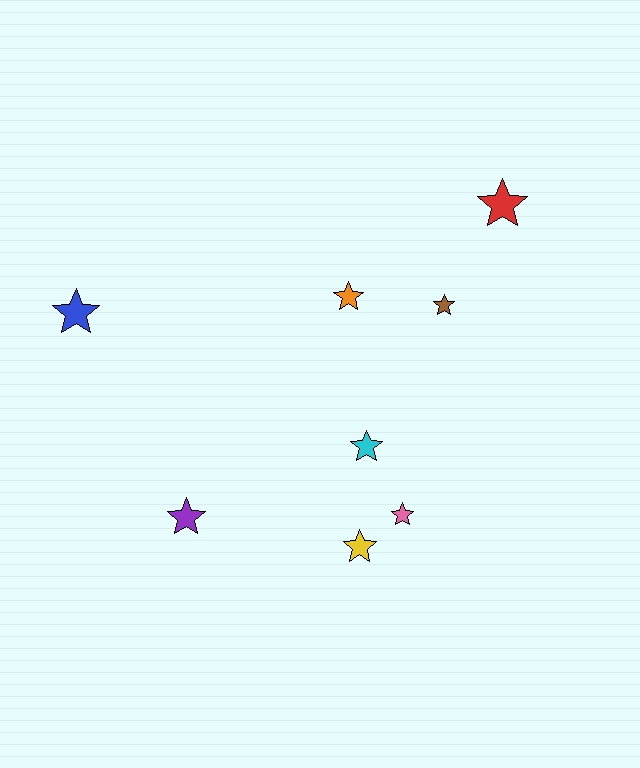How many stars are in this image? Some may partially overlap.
There are 8 stars.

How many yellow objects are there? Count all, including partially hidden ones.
There is 1 yellow object.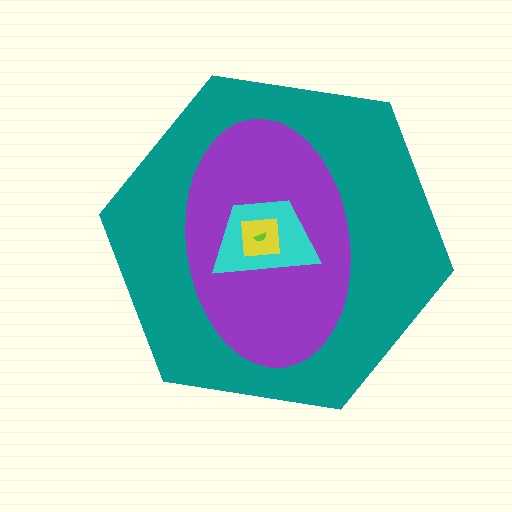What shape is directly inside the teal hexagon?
The purple ellipse.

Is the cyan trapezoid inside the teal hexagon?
Yes.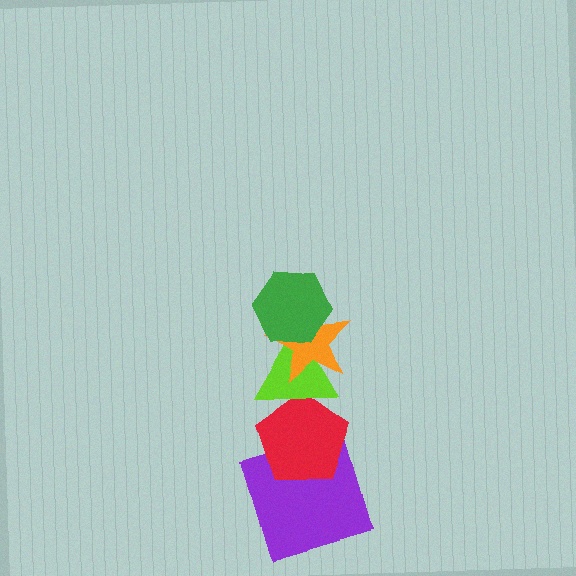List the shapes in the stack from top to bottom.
From top to bottom: the green hexagon, the orange star, the lime triangle, the red pentagon, the purple square.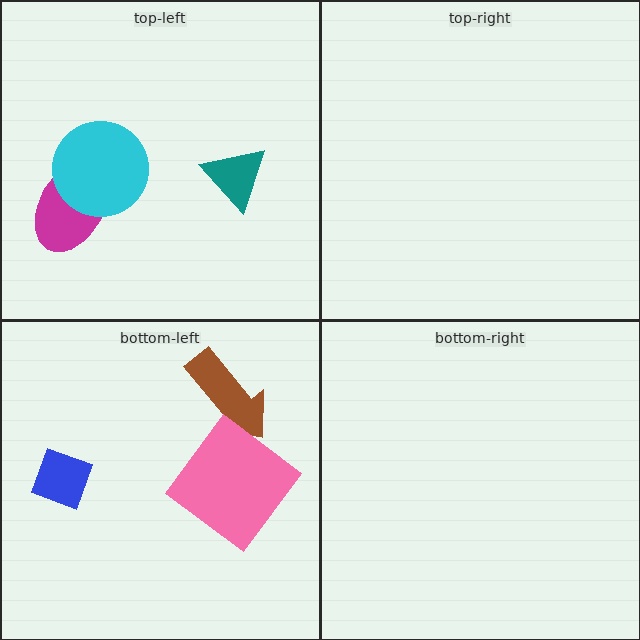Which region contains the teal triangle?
The top-left region.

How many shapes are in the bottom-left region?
3.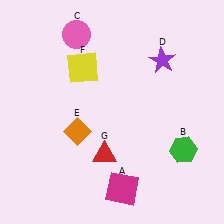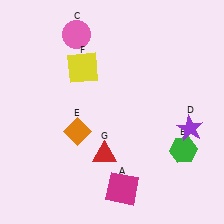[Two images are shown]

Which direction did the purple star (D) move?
The purple star (D) moved down.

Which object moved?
The purple star (D) moved down.